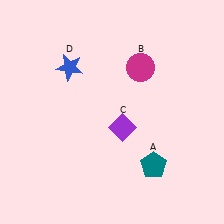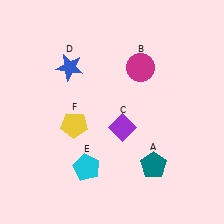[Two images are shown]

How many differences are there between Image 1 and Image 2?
There are 2 differences between the two images.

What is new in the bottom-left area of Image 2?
A yellow pentagon (F) was added in the bottom-left area of Image 2.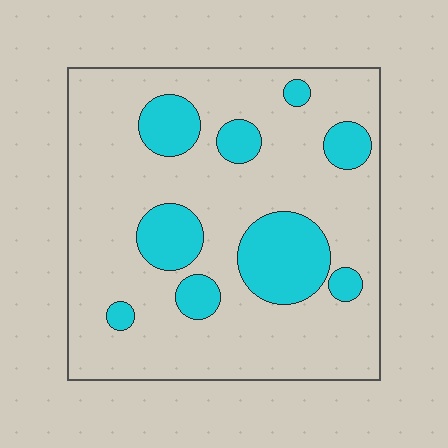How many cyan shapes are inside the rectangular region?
9.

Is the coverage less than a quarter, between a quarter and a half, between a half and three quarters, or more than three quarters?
Less than a quarter.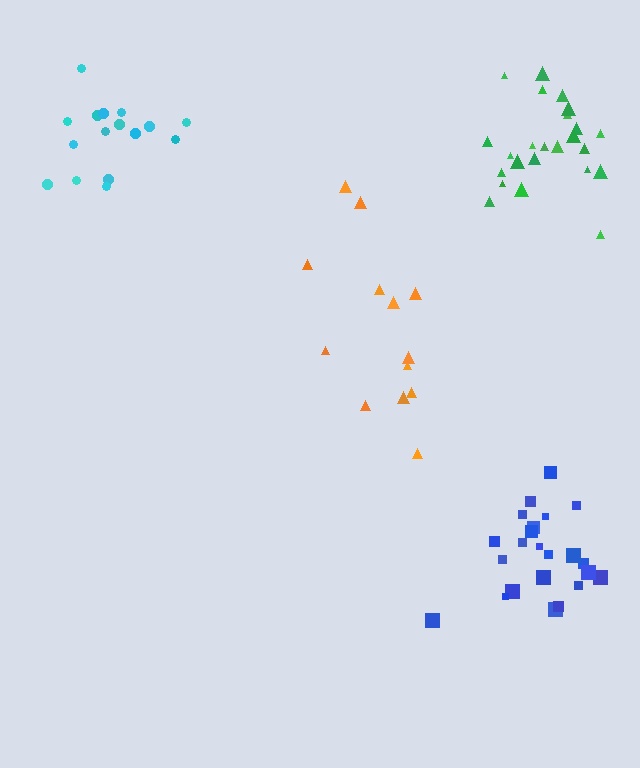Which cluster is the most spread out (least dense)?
Orange.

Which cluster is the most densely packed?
Blue.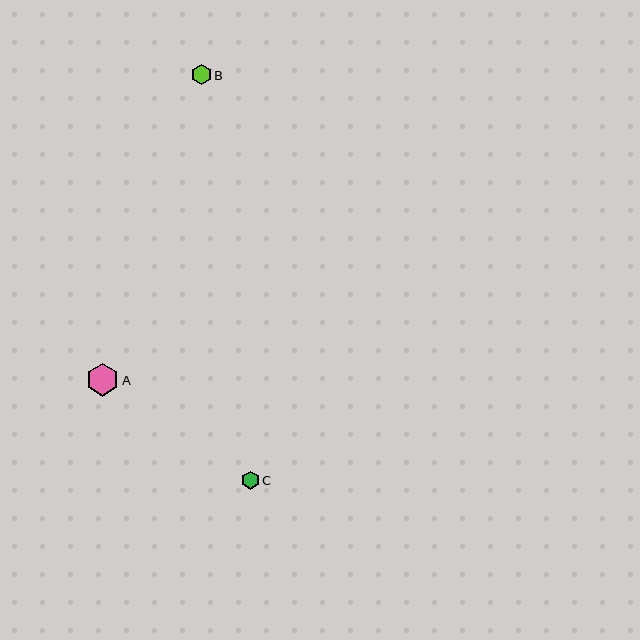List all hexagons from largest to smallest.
From largest to smallest: A, B, C.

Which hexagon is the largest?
Hexagon A is the largest with a size of approximately 33 pixels.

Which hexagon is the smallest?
Hexagon C is the smallest with a size of approximately 18 pixels.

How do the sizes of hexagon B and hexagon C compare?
Hexagon B and hexagon C are approximately the same size.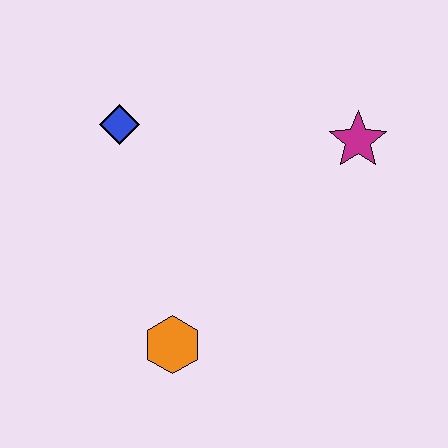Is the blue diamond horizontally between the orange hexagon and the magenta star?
No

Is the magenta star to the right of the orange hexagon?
Yes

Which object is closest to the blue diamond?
The orange hexagon is closest to the blue diamond.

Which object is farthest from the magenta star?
The orange hexagon is farthest from the magenta star.